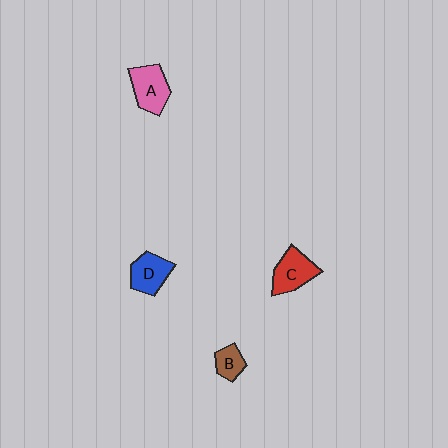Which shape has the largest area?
Shape A (pink).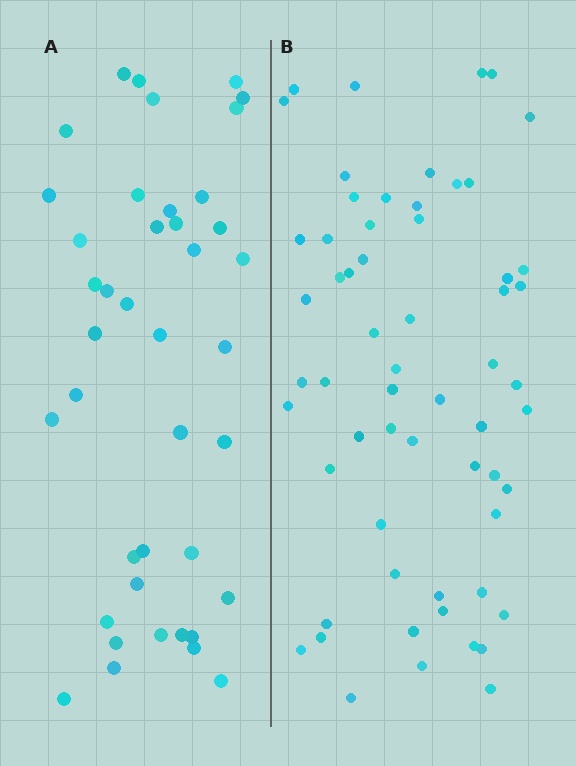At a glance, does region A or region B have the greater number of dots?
Region B (the right region) has more dots.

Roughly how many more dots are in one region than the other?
Region B has approximately 20 more dots than region A.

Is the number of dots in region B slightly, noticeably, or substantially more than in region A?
Region B has substantially more. The ratio is roughly 1.5 to 1.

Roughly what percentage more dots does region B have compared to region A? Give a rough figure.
About 45% more.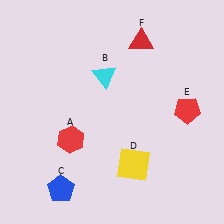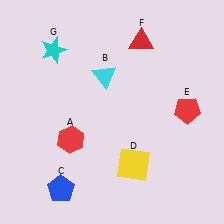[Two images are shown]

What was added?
A cyan star (G) was added in Image 2.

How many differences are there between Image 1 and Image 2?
There is 1 difference between the two images.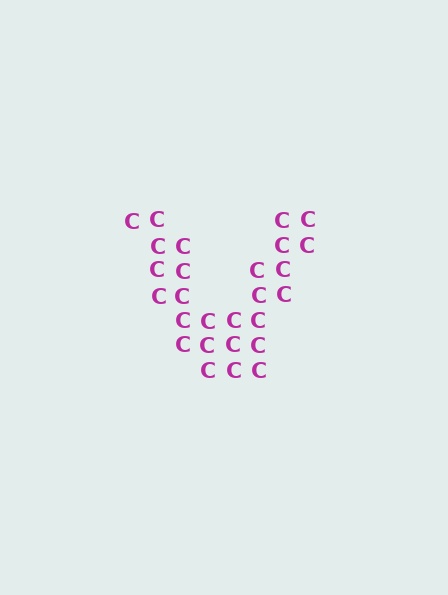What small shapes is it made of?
It is made of small letter C's.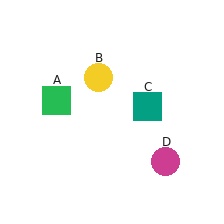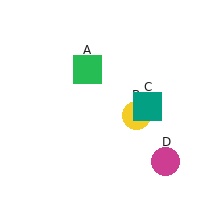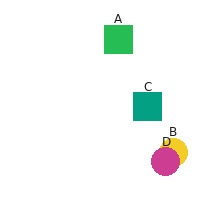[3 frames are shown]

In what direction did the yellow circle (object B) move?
The yellow circle (object B) moved down and to the right.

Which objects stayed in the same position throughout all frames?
Teal square (object C) and magenta circle (object D) remained stationary.